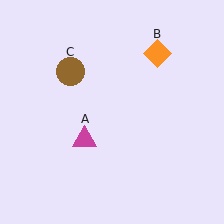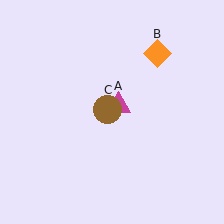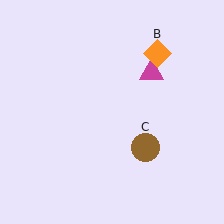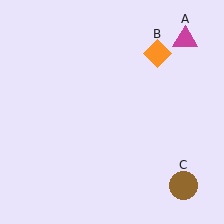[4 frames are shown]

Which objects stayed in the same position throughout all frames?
Orange diamond (object B) remained stationary.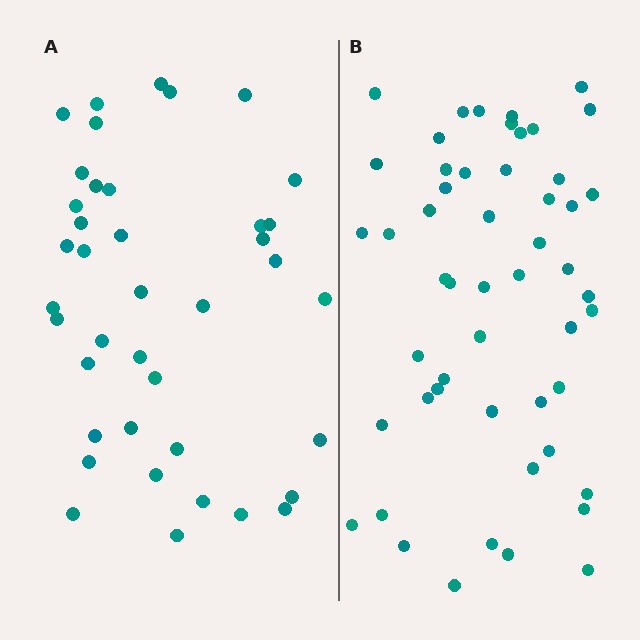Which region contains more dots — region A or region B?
Region B (the right region) has more dots.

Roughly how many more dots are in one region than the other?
Region B has roughly 12 or so more dots than region A.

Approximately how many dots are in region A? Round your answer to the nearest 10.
About 40 dots.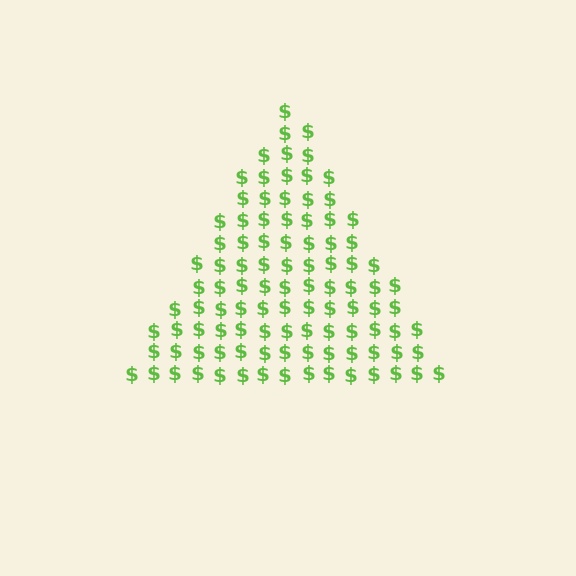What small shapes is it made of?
It is made of small dollar signs.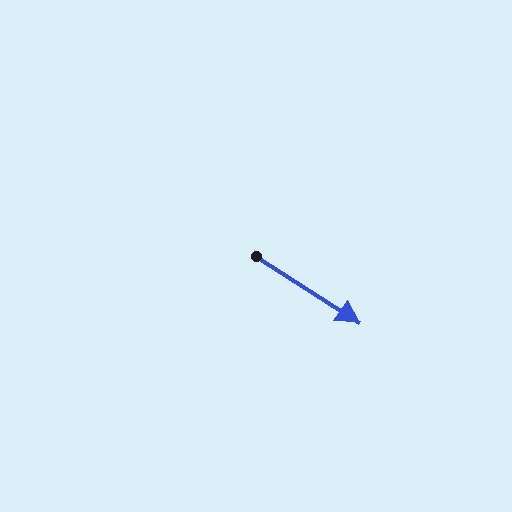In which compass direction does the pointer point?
Southeast.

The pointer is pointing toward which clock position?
Roughly 4 o'clock.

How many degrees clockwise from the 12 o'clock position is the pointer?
Approximately 123 degrees.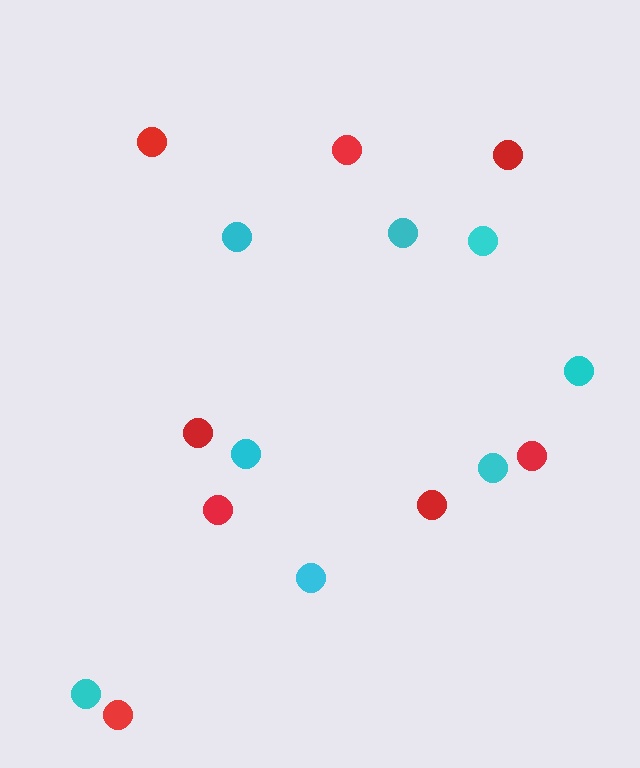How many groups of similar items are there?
There are 2 groups: one group of red circles (8) and one group of cyan circles (8).